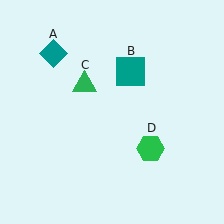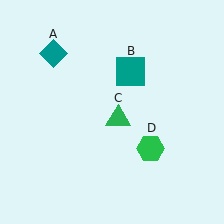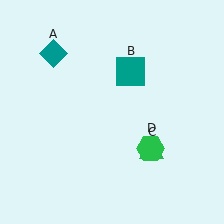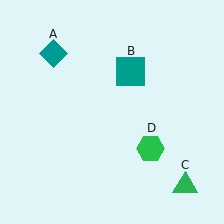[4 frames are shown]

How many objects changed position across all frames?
1 object changed position: green triangle (object C).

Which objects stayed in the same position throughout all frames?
Teal diamond (object A) and teal square (object B) and green hexagon (object D) remained stationary.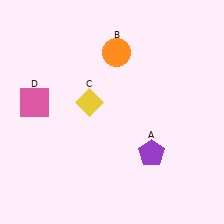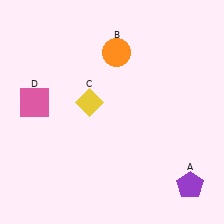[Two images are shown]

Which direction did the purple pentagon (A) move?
The purple pentagon (A) moved right.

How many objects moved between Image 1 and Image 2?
1 object moved between the two images.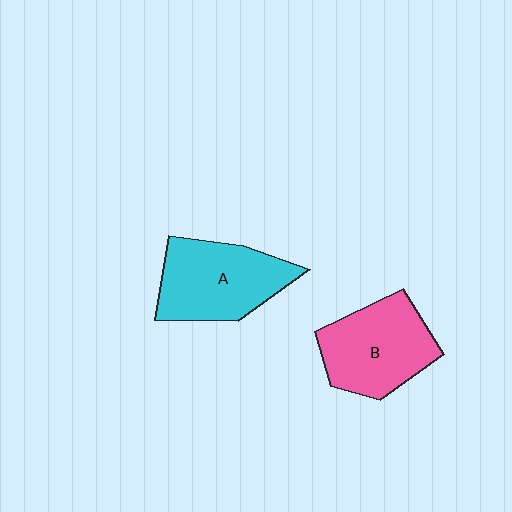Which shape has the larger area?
Shape A (cyan).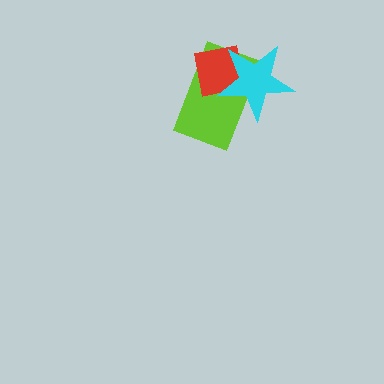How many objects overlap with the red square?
2 objects overlap with the red square.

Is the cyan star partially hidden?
No, no other shape covers it.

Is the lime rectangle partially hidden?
Yes, it is partially covered by another shape.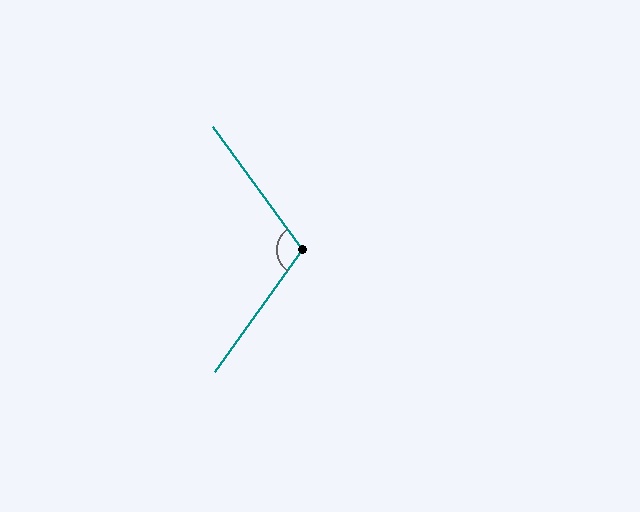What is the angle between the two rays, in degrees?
Approximately 108 degrees.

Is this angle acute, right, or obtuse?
It is obtuse.